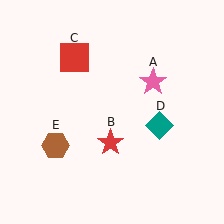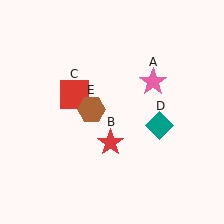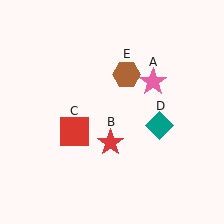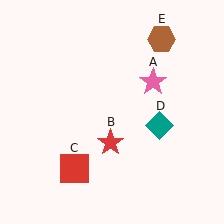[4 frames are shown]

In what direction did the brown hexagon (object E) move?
The brown hexagon (object E) moved up and to the right.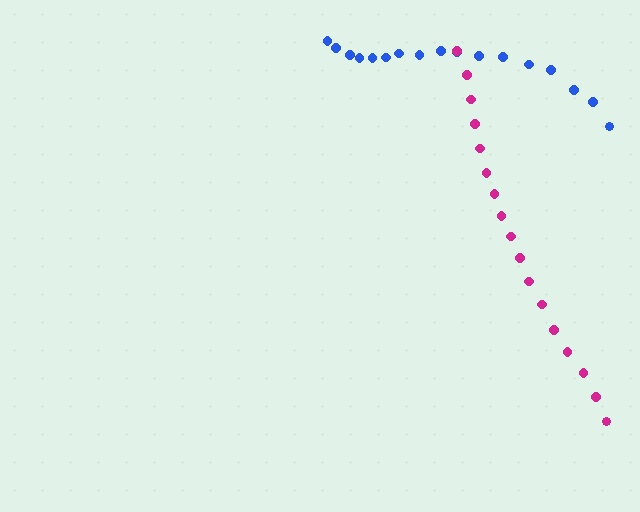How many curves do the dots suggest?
There are 2 distinct paths.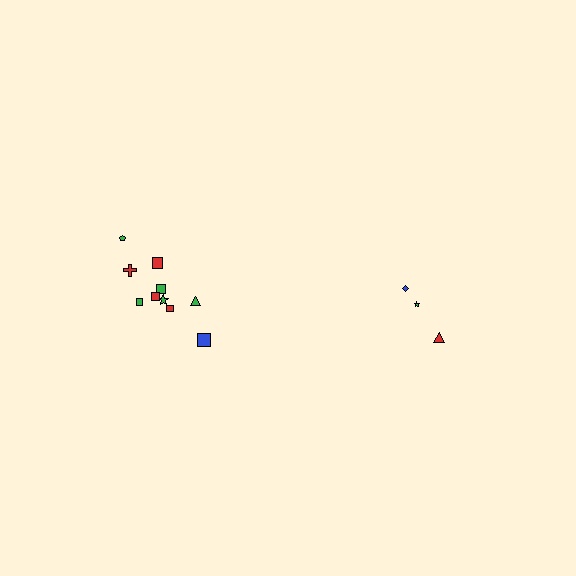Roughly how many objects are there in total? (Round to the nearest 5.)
Roughly 15 objects in total.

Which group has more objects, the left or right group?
The left group.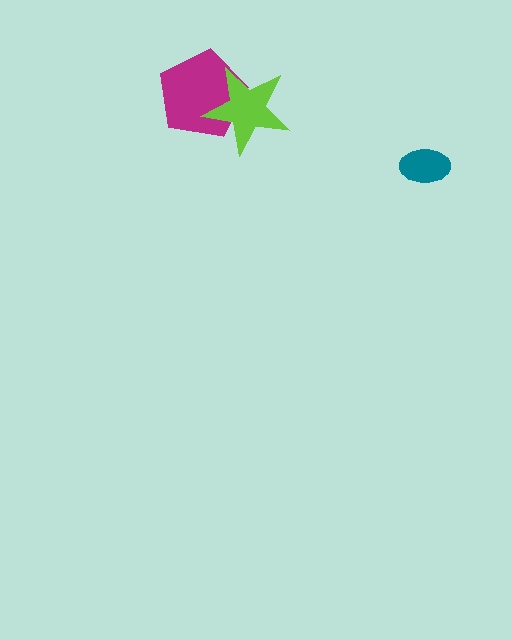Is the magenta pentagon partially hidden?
Yes, it is partially covered by another shape.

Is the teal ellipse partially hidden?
No, no other shape covers it.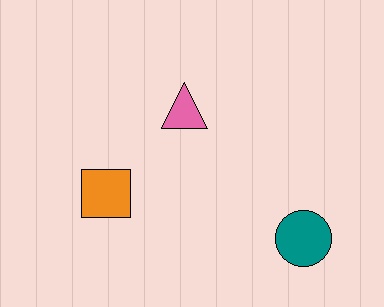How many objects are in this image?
There are 3 objects.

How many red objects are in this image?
There are no red objects.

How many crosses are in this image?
There are no crosses.